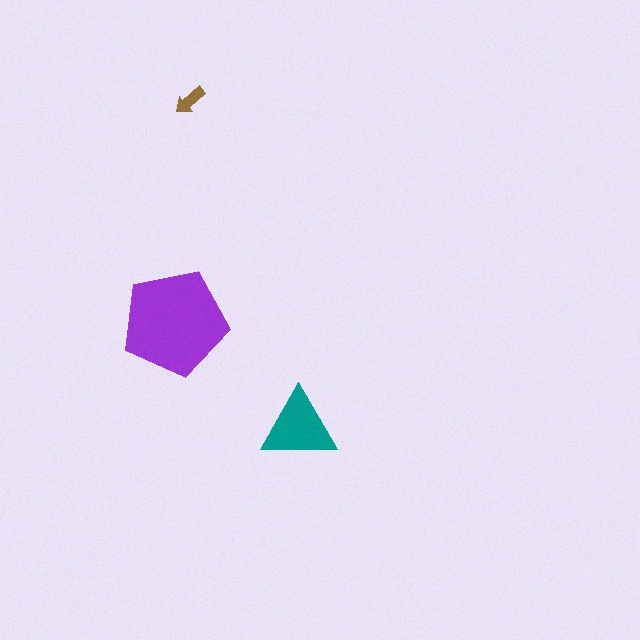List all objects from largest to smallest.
The purple pentagon, the teal triangle, the brown arrow.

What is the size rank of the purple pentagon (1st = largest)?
1st.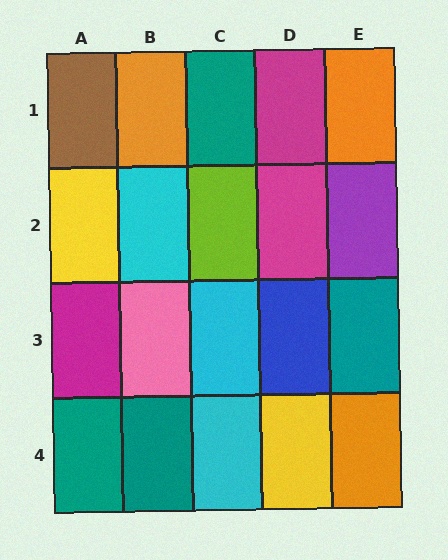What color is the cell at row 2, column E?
Purple.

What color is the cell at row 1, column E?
Orange.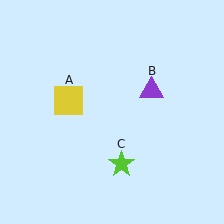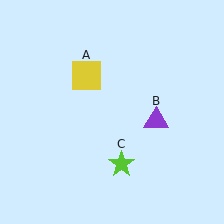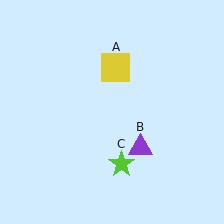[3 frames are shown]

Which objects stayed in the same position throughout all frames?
Lime star (object C) remained stationary.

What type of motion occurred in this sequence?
The yellow square (object A), purple triangle (object B) rotated clockwise around the center of the scene.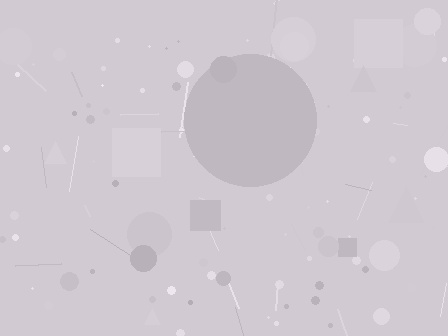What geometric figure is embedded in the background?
A circle is embedded in the background.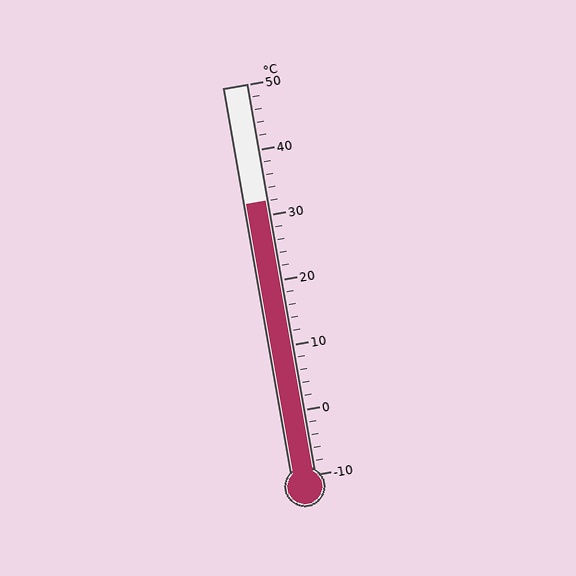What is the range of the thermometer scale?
The thermometer scale ranges from -10°C to 50°C.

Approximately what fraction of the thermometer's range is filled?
The thermometer is filled to approximately 70% of its range.